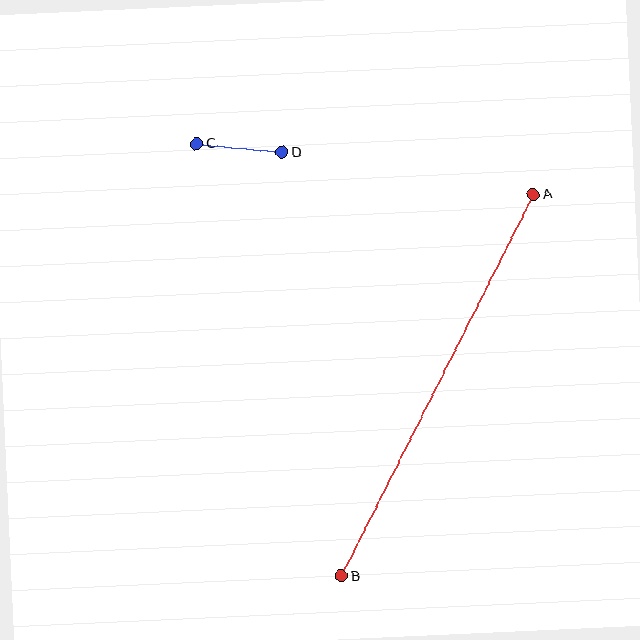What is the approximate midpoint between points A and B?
The midpoint is at approximately (437, 385) pixels.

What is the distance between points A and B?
The distance is approximately 427 pixels.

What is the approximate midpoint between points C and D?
The midpoint is at approximately (239, 148) pixels.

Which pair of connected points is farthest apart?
Points A and B are farthest apart.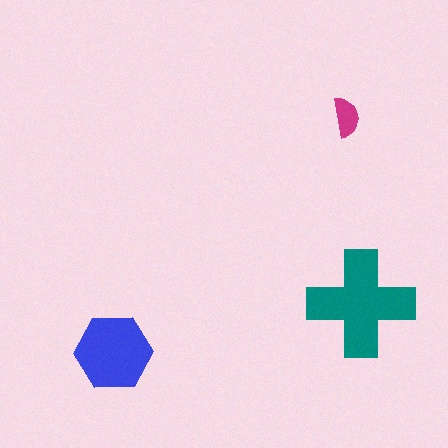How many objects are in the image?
There are 3 objects in the image.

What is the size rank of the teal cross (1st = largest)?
1st.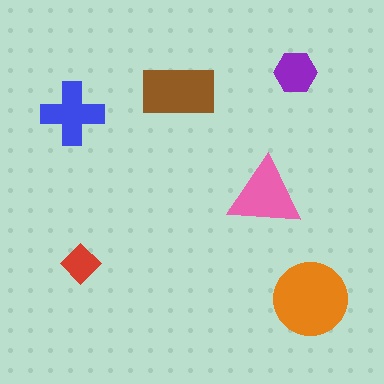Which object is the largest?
The orange circle.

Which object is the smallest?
The red diamond.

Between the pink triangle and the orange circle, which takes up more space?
The orange circle.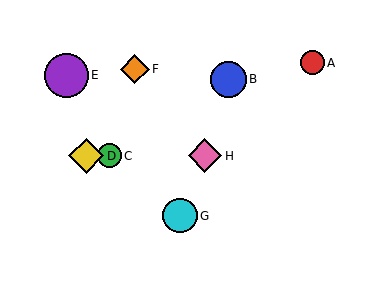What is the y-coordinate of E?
Object E is at y≈75.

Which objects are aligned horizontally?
Objects C, D, H are aligned horizontally.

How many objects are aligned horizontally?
3 objects (C, D, H) are aligned horizontally.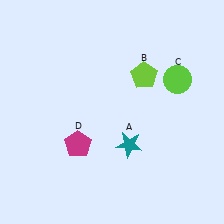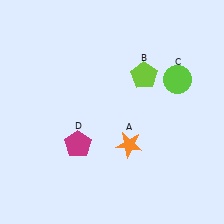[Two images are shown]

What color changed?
The star (A) changed from teal in Image 1 to orange in Image 2.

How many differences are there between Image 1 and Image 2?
There is 1 difference between the two images.